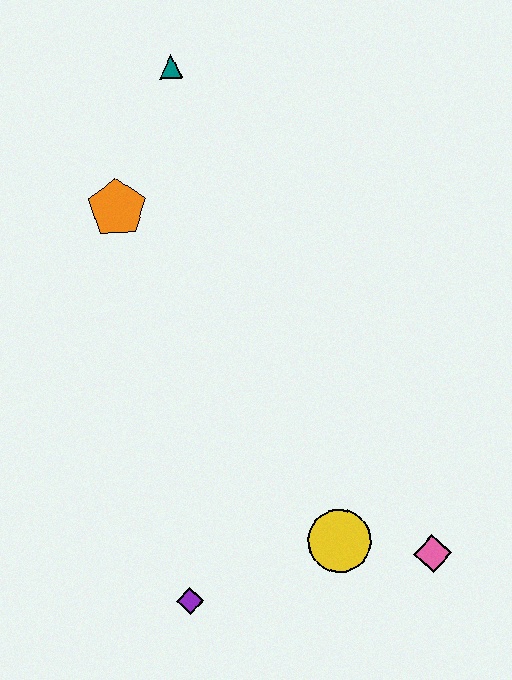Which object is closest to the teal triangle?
The orange pentagon is closest to the teal triangle.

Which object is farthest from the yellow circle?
The teal triangle is farthest from the yellow circle.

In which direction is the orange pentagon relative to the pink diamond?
The orange pentagon is above the pink diamond.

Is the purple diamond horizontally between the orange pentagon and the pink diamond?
Yes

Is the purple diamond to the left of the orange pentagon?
No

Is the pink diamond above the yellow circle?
No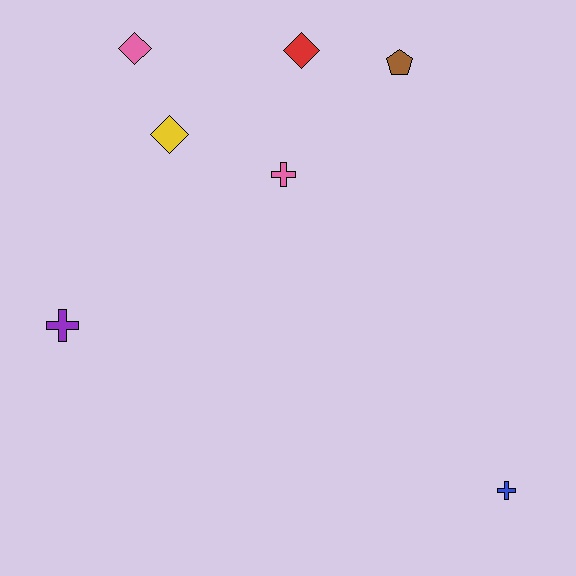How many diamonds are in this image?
There are 3 diamonds.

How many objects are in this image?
There are 7 objects.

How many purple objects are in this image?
There is 1 purple object.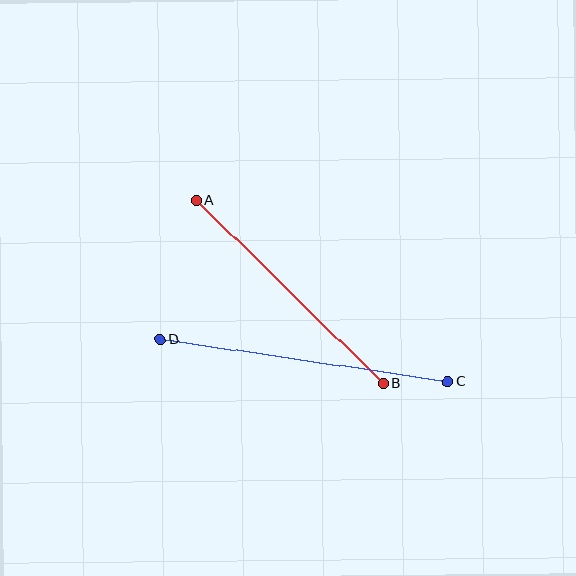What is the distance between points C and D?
The distance is approximately 290 pixels.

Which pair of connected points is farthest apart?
Points C and D are farthest apart.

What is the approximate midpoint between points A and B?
The midpoint is at approximately (290, 292) pixels.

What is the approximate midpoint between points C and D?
The midpoint is at approximately (304, 361) pixels.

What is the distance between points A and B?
The distance is approximately 262 pixels.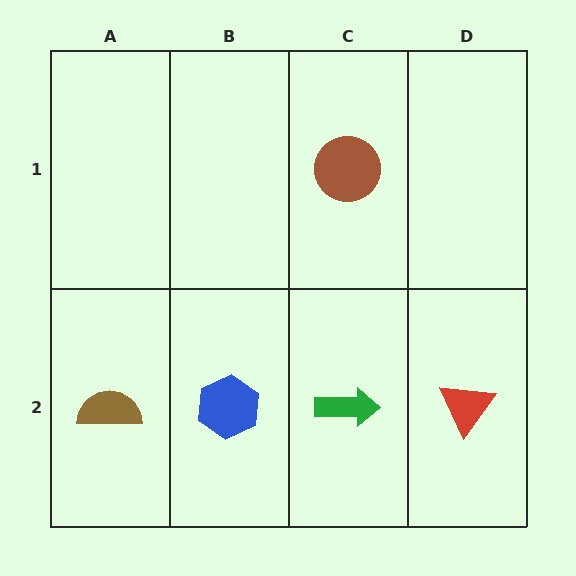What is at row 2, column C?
A green arrow.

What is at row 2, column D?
A red triangle.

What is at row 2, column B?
A blue hexagon.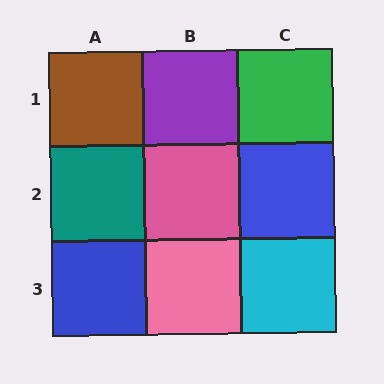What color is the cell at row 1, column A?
Brown.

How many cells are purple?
1 cell is purple.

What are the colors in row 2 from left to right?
Teal, pink, blue.